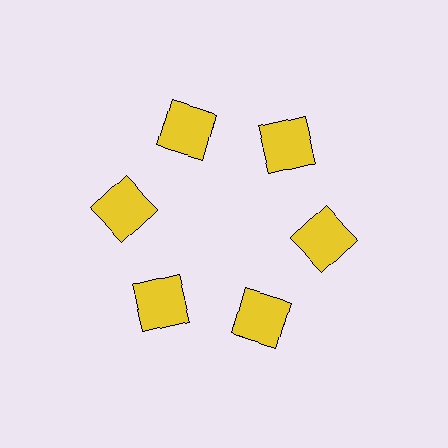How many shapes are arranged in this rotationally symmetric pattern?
There are 6 shapes, arranged in 6 groups of 1.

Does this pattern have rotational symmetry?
Yes, this pattern has 6-fold rotational symmetry. It looks the same after rotating 60 degrees around the center.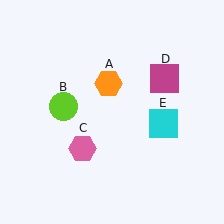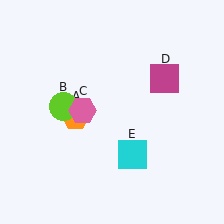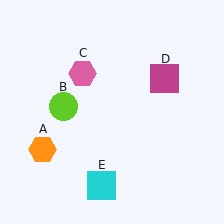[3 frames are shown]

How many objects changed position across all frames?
3 objects changed position: orange hexagon (object A), pink hexagon (object C), cyan square (object E).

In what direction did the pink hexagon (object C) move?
The pink hexagon (object C) moved up.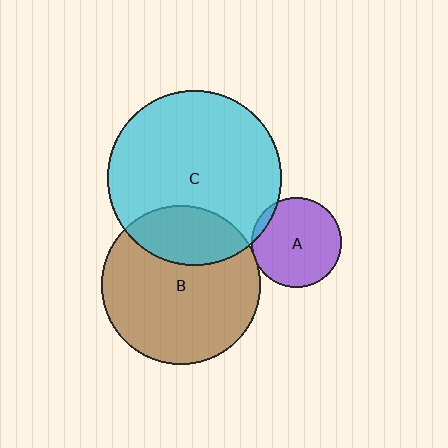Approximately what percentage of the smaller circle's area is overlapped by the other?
Approximately 5%.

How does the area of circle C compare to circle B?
Approximately 1.2 times.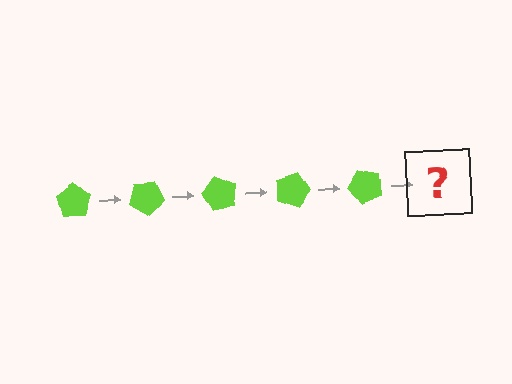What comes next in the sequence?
The next element should be a lime pentagon rotated 150 degrees.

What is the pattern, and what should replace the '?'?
The pattern is that the pentagon rotates 30 degrees each step. The '?' should be a lime pentagon rotated 150 degrees.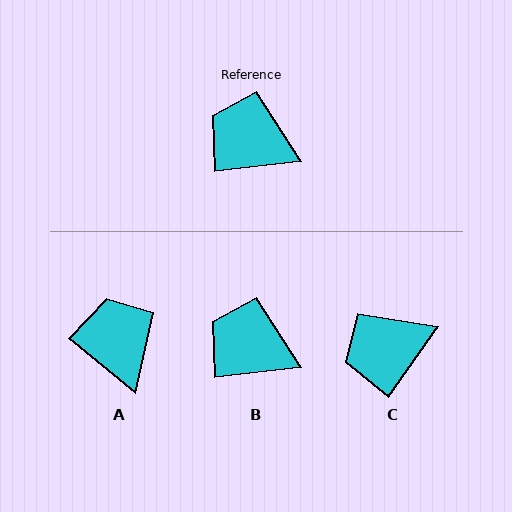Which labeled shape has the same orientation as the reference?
B.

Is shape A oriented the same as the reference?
No, it is off by about 46 degrees.